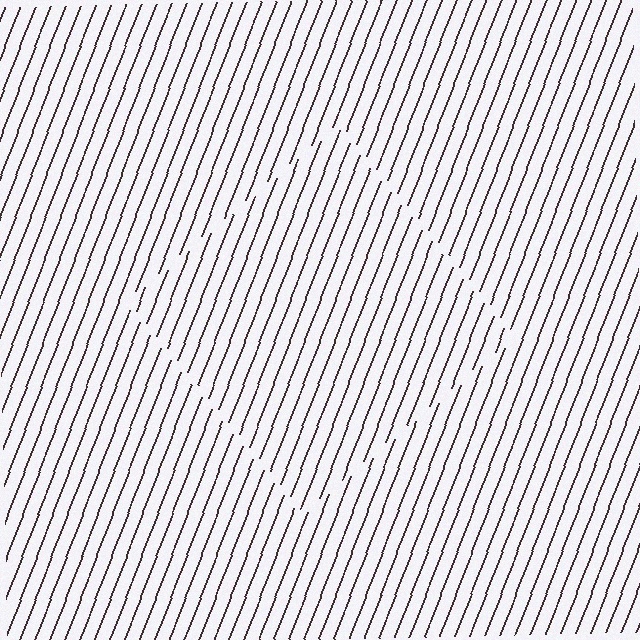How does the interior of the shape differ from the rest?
The interior of the shape contains the same grating, shifted by half a period — the contour is defined by the phase discontinuity where line-ends from the inner and outer gratings abut.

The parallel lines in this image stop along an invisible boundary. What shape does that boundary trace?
An illusory square. The interior of the shape contains the same grating, shifted by half a period — the contour is defined by the phase discontinuity where line-ends from the inner and outer gratings abut.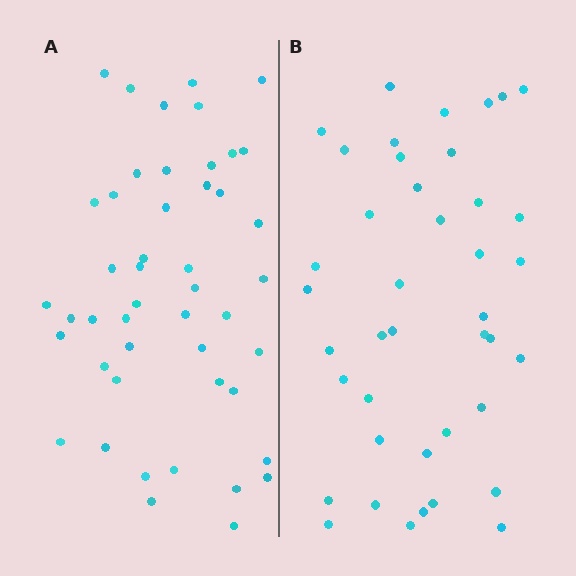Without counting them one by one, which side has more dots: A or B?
Region A (the left region) has more dots.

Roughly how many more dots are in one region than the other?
Region A has about 6 more dots than region B.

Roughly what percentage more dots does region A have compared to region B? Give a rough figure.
About 15% more.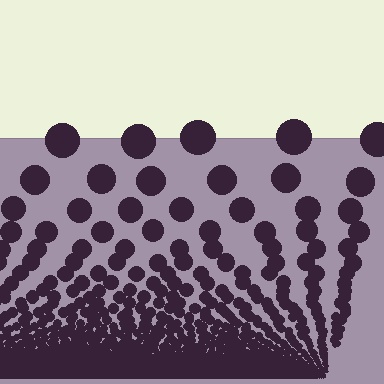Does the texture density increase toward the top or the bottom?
Density increases toward the bottom.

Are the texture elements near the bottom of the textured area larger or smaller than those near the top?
Smaller. The gradient is inverted — elements near the bottom are smaller and denser.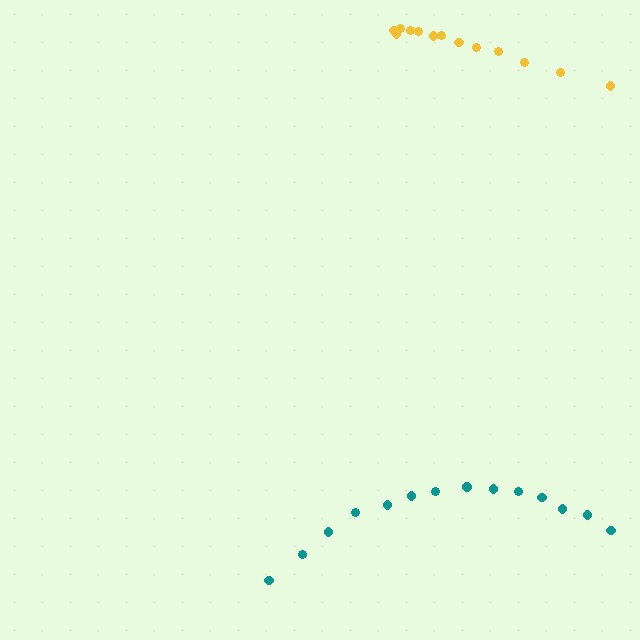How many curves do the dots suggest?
There are 2 distinct paths.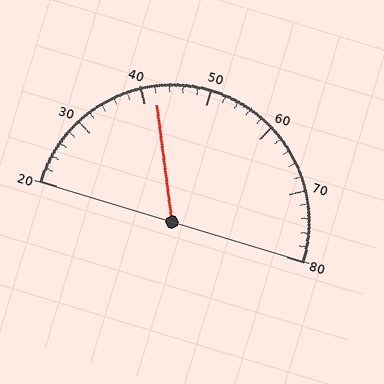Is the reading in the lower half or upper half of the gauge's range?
The reading is in the lower half of the range (20 to 80).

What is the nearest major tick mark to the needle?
The nearest major tick mark is 40.